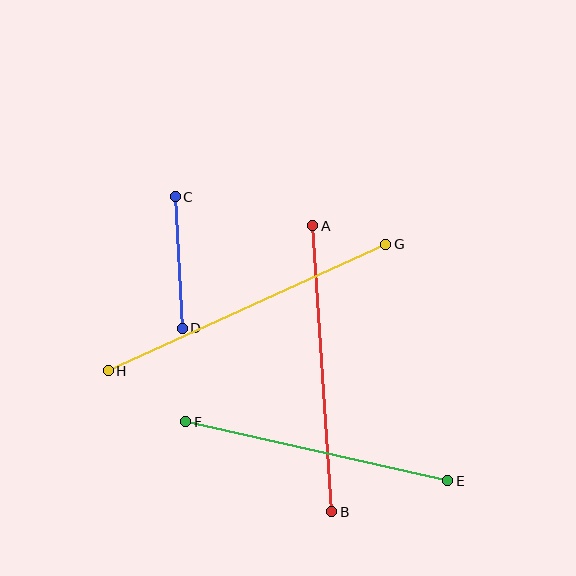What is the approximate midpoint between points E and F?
The midpoint is at approximately (317, 451) pixels.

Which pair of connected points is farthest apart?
Points G and H are farthest apart.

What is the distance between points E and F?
The distance is approximately 269 pixels.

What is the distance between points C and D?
The distance is approximately 132 pixels.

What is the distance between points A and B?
The distance is approximately 286 pixels.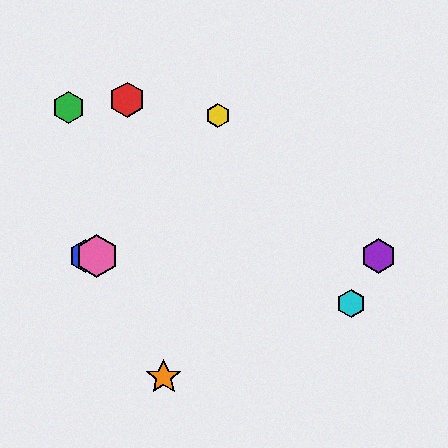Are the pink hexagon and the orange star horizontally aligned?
No, the pink hexagon is at y≈256 and the orange star is at y≈377.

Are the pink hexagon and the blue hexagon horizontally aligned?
Yes, both are at y≈256.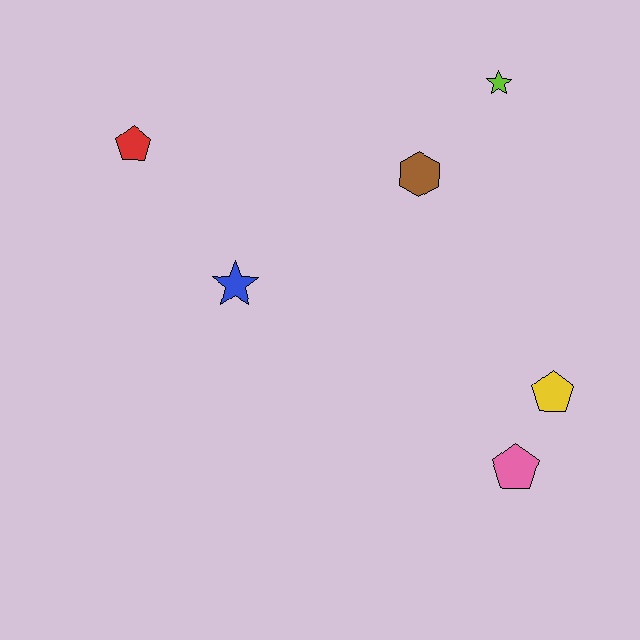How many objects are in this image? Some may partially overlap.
There are 6 objects.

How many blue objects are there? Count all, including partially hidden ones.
There is 1 blue object.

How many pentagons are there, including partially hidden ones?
There are 3 pentagons.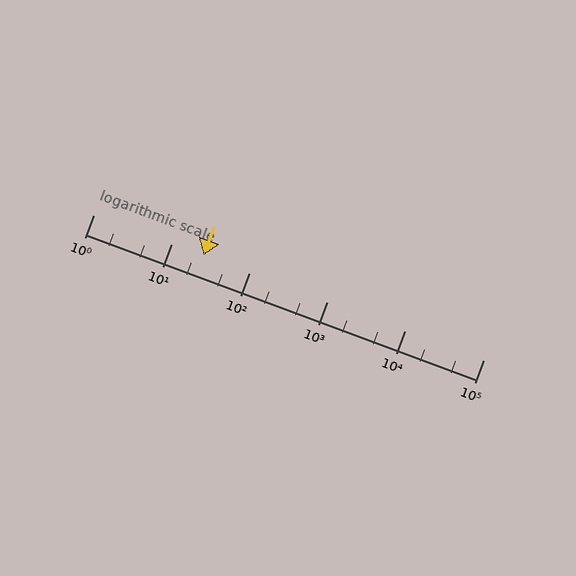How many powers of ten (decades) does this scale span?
The scale spans 5 decades, from 1 to 100000.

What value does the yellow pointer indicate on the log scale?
The pointer indicates approximately 26.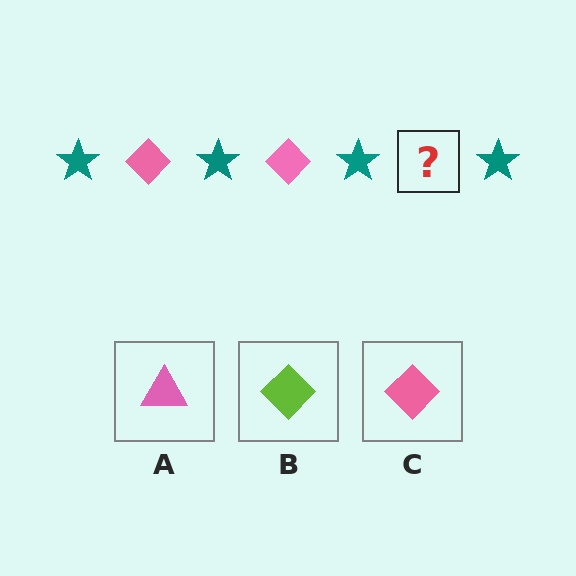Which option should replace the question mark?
Option C.